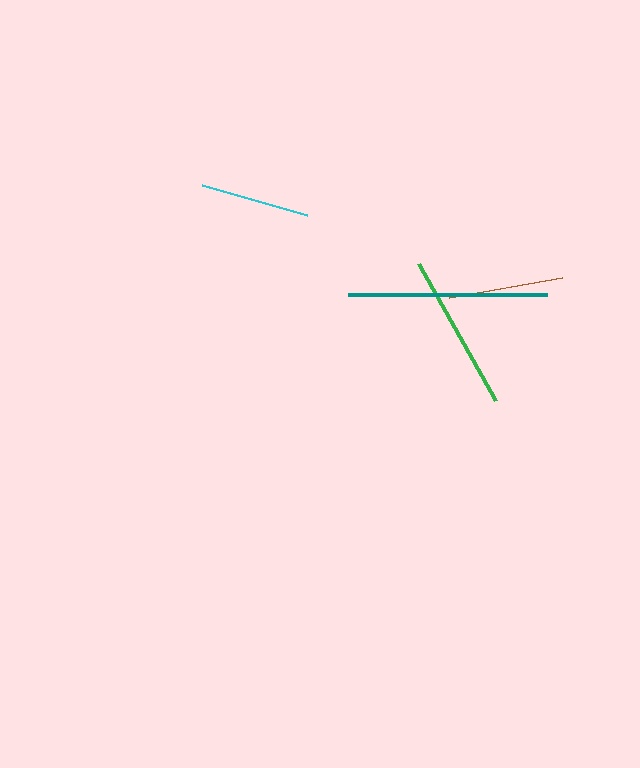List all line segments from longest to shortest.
From longest to shortest: teal, green, brown, cyan.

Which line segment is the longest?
The teal line is the longest at approximately 198 pixels.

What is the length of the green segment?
The green segment is approximately 157 pixels long.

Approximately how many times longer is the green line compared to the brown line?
The green line is approximately 1.4 times the length of the brown line.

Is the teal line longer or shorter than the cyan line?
The teal line is longer than the cyan line.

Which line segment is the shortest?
The cyan line is the shortest at approximately 109 pixels.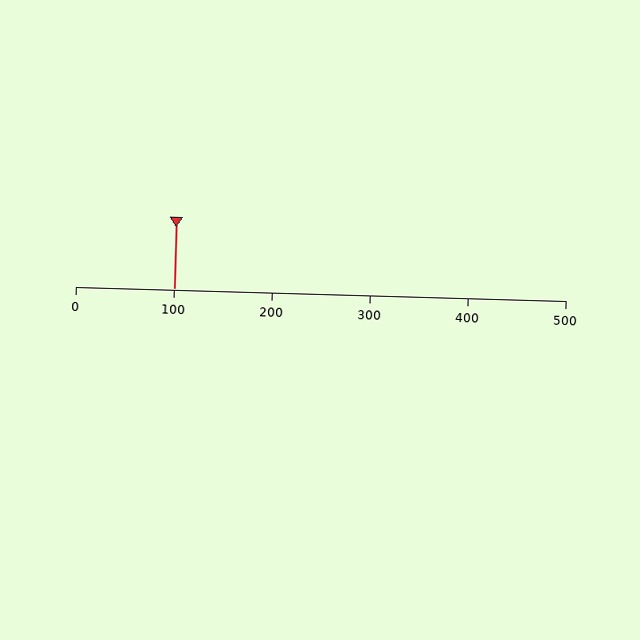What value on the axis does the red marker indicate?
The marker indicates approximately 100.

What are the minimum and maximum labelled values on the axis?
The axis runs from 0 to 500.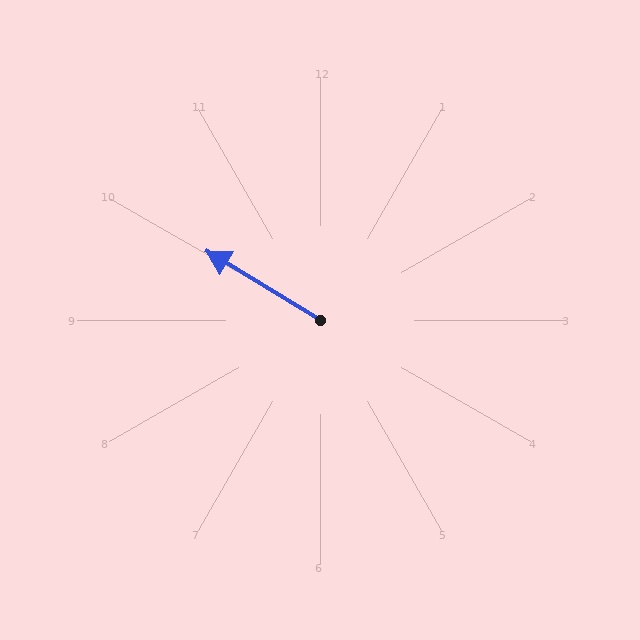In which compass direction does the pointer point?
Northwest.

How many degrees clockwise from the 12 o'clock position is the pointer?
Approximately 301 degrees.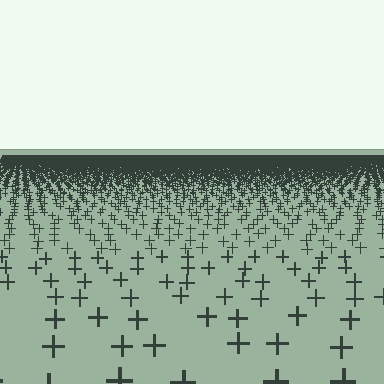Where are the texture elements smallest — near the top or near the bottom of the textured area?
Near the top.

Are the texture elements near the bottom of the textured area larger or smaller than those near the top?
Larger. Near the bottom, elements are closer to the viewer and appear at a bigger on-screen size.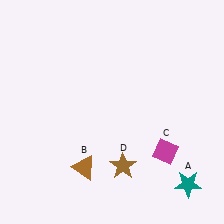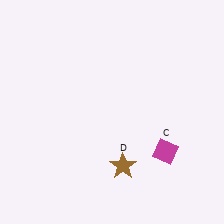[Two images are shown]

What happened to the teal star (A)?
The teal star (A) was removed in Image 2. It was in the bottom-right area of Image 1.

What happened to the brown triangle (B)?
The brown triangle (B) was removed in Image 2. It was in the bottom-left area of Image 1.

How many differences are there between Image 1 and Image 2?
There are 2 differences between the two images.